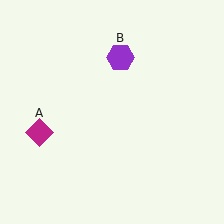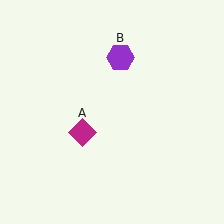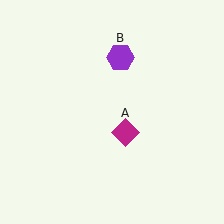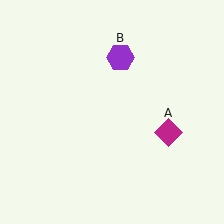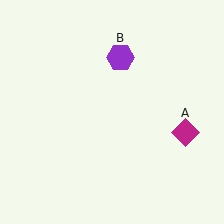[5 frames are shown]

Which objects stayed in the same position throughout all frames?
Purple hexagon (object B) remained stationary.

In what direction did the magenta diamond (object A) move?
The magenta diamond (object A) moved right.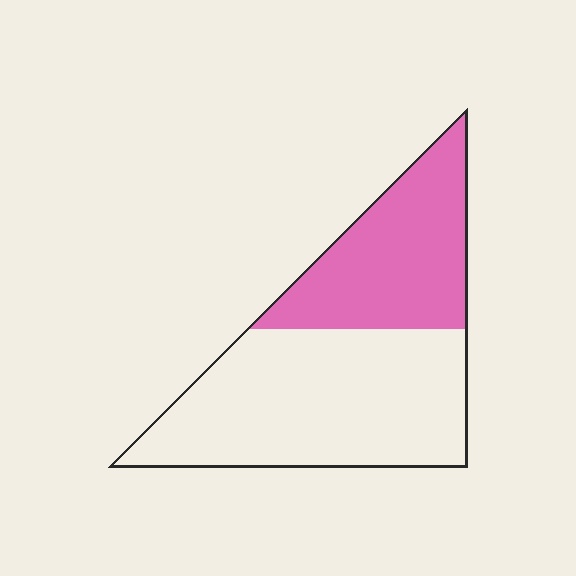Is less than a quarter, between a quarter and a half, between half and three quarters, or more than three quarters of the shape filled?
Between a quarter and a half.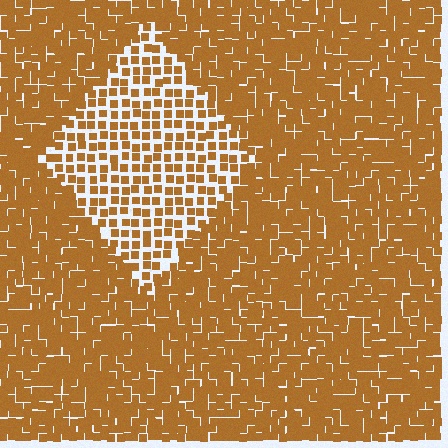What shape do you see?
I see a diamond.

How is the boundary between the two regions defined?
The boundary is defined by a change in element density (approximately 2.0x ratio). All elements are the same color, size, and shape.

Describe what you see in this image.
The image contains small brown elements arranged at two different densities. A diamond-shaped region is visible where the elements are less densely packed than the surrounding area.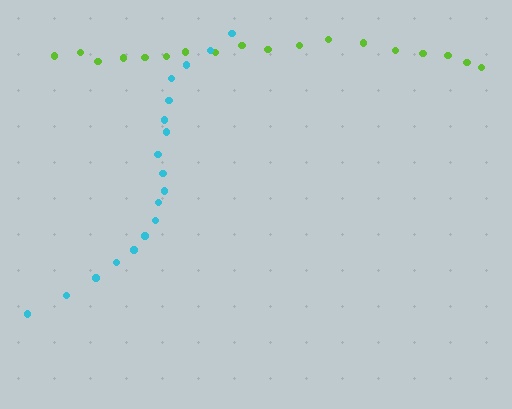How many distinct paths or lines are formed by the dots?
There are 2 distinct paths.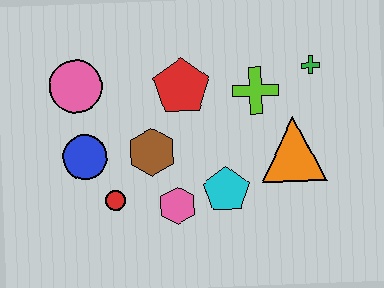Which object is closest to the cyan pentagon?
The pink hexagon is closest to the cyan pentagon.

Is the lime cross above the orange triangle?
Yes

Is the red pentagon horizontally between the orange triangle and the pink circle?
Yes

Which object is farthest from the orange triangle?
The pink circle is farthest from the orange triangle.